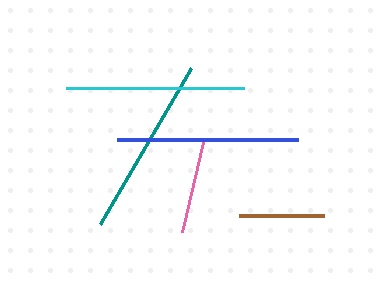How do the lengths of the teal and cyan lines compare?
The teal and cyan lines are approximately the same length.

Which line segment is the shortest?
The brown line is the shortest at approximately 85 pixels.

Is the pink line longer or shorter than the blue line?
The blue line is longer than the pink line.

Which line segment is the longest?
The blue line is the longest at approximately 181 pixels.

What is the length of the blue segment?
The blue segment is approximately 181 pixels long.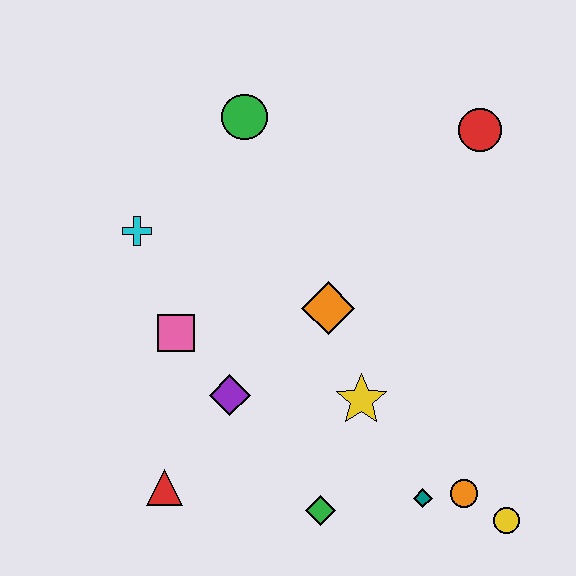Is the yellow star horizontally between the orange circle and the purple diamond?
Yes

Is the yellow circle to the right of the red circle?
Yes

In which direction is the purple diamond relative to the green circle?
The purple diamond is below the green circle.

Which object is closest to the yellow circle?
The orange circle is closest to the yellow circle.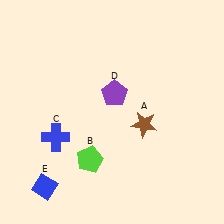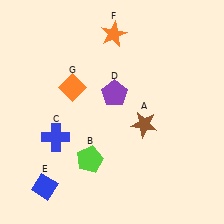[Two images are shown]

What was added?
An orange star (F), an orange diamond (G) were added in Image 2.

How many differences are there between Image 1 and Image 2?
There are 2 differences between the two images.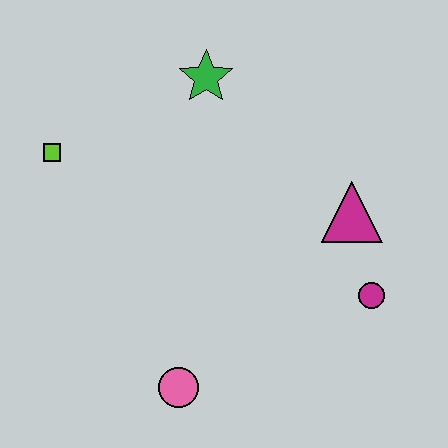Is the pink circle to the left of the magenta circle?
Yes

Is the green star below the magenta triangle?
No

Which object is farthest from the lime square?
The magenta circle is farthest from the lime square.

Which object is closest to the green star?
The lime square is closest to the green star.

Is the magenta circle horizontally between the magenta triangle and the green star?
No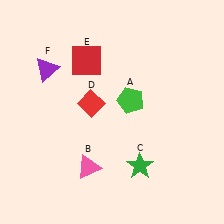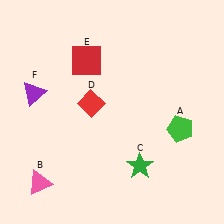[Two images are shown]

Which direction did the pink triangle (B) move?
The pink triangle (B) moved left.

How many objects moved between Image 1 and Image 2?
3 objects moved between the two images.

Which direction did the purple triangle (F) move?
The purple triangle (F) moved down.